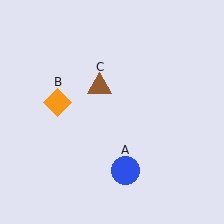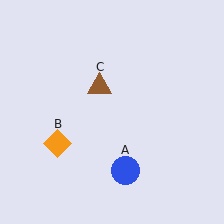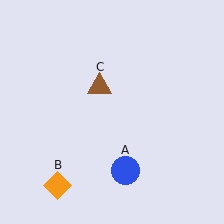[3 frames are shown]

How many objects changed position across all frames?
1 object changed position: orange diamond (object B).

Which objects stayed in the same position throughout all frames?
Blue circle (object A) and brown triangle (object C) remained stationary.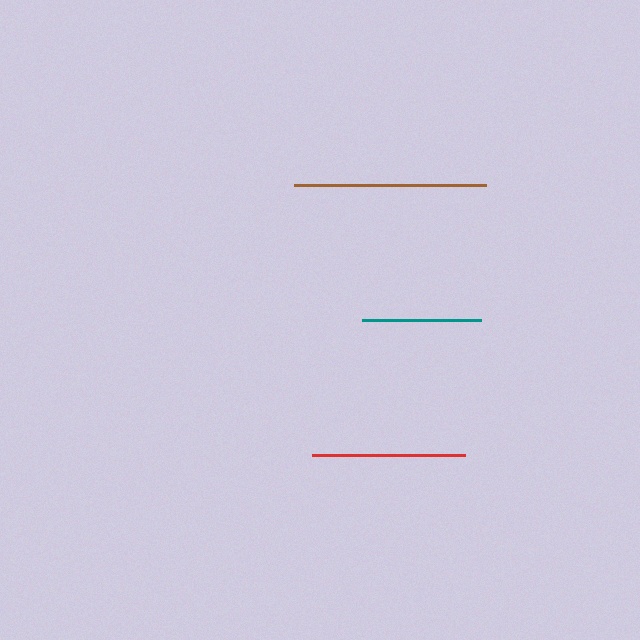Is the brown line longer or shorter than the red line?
The brown line is longer than the red line.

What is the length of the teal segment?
The teal segment is approximately 120 pixels long.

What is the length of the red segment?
The red segment is approximately 152 pixels long.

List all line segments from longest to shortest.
From longest to shortest: brown, red, teal.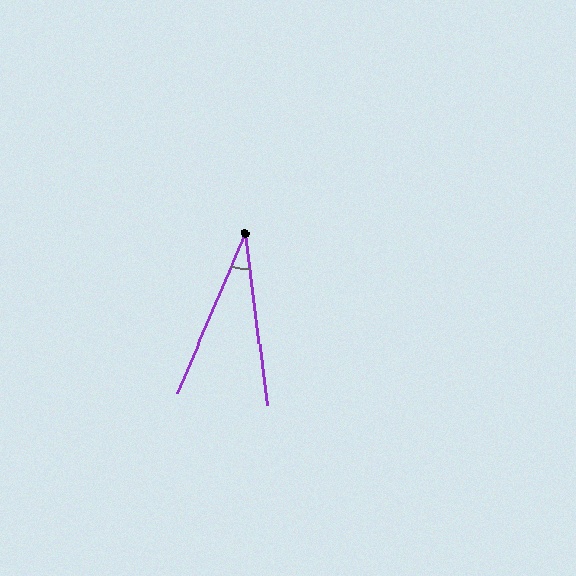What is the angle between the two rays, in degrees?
Approximately 30 degrees.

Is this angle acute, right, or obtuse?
It is acute.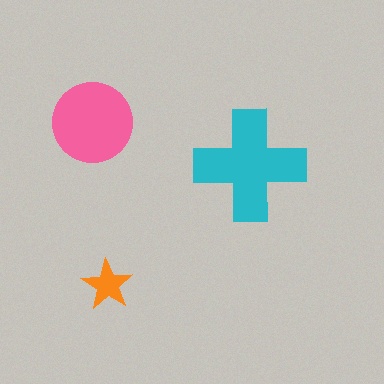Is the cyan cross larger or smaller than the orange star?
Larger.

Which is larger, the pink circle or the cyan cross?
The cyan cross.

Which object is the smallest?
The orange star.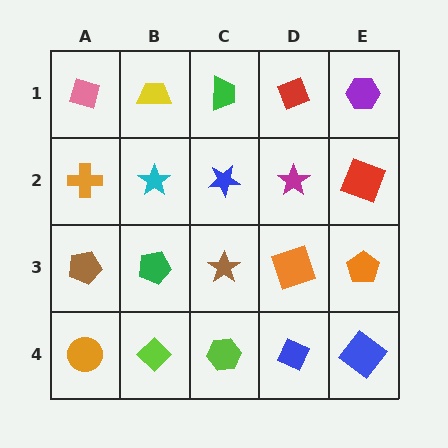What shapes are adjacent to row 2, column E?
A purple hexagon (row 1, column E), an orange pentagon (row 3, column E), a magenta star (row 2, column D).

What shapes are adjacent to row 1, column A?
An orange cross (row 2, column A), a yellow trapezoid (row 1, column B).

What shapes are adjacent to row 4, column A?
A brown pentagon (row 3, column A), a lime diamond (row 4, column B).